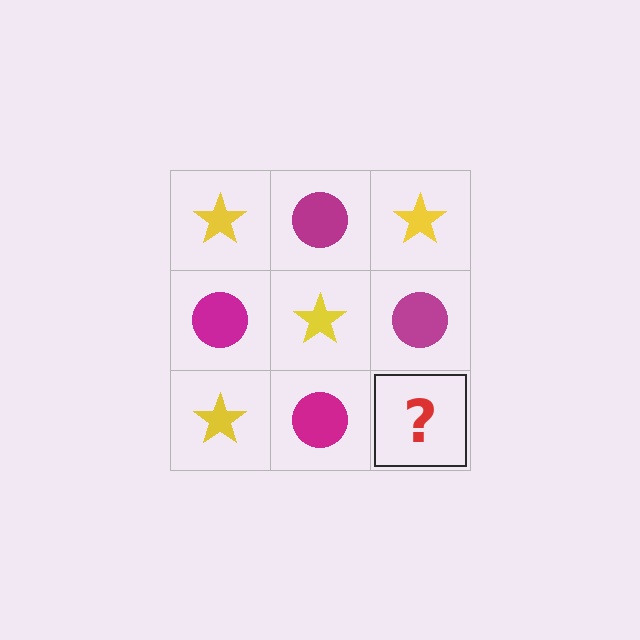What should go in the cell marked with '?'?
The missing cell should contain a yellow star.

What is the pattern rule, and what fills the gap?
The rule is that it alternates yellow star and magenta circle in a checkerboard pattern. The gap should be filled with a yellow star.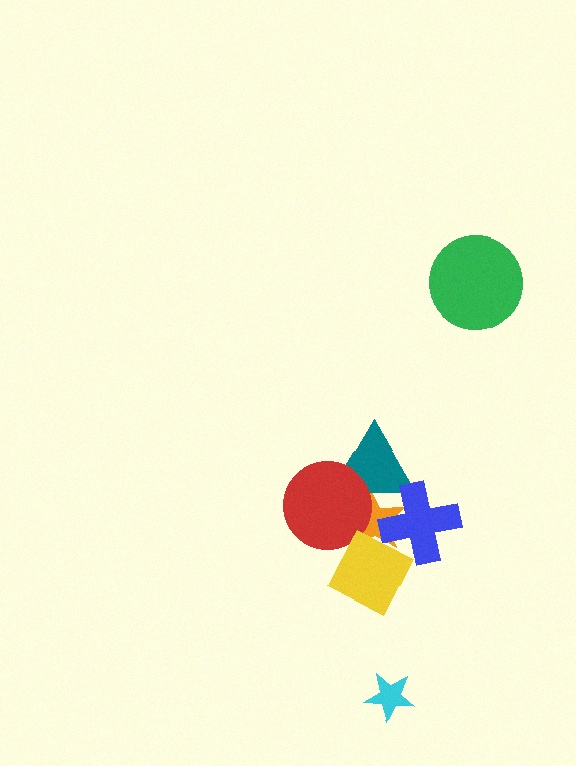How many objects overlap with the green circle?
0 objects overlap with the green circle.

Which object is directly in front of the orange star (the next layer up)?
The teal triangle is directly in front of the orange star.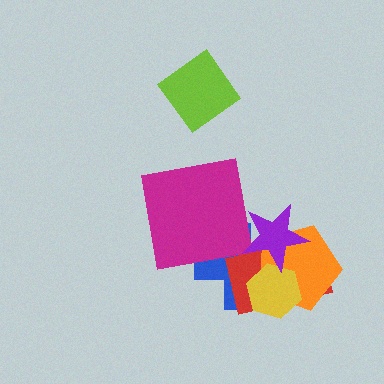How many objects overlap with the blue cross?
5 objects overlap with the blue cross.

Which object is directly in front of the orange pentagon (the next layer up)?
The yellow hexagon is directly in front of the orange pentagon.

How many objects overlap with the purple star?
4 objects overlap with the purple star.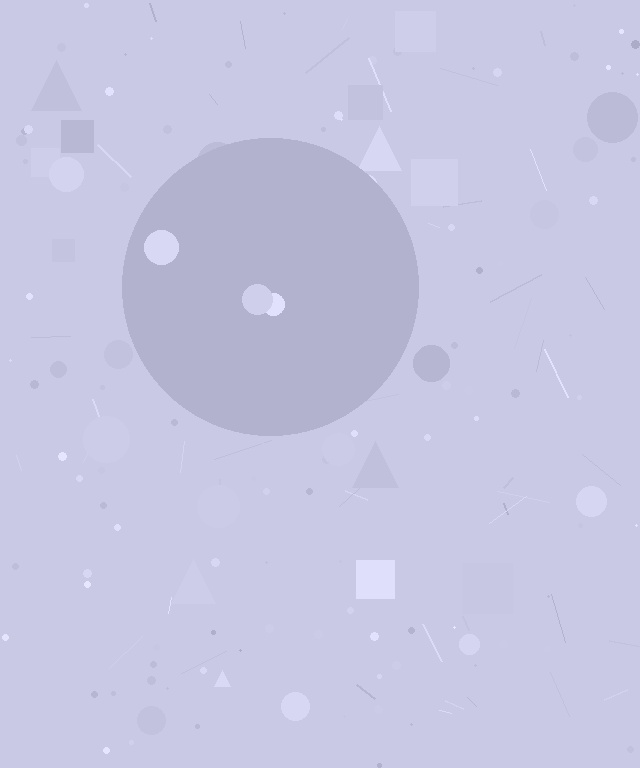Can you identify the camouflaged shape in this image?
The camouflaged shape is a circle.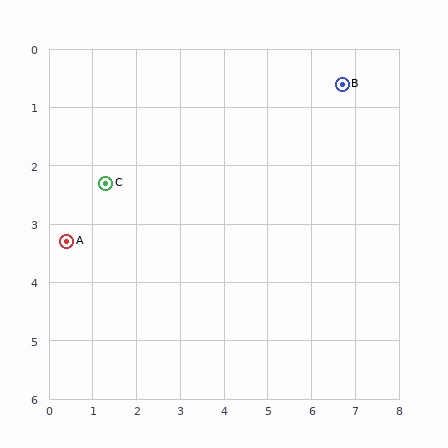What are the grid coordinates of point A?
Point A is at approximately (0.4, 3.3).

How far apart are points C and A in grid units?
Points C and A are about 1.3 grid units apart.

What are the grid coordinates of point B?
Point B is at approximately (6.7, 0.6).